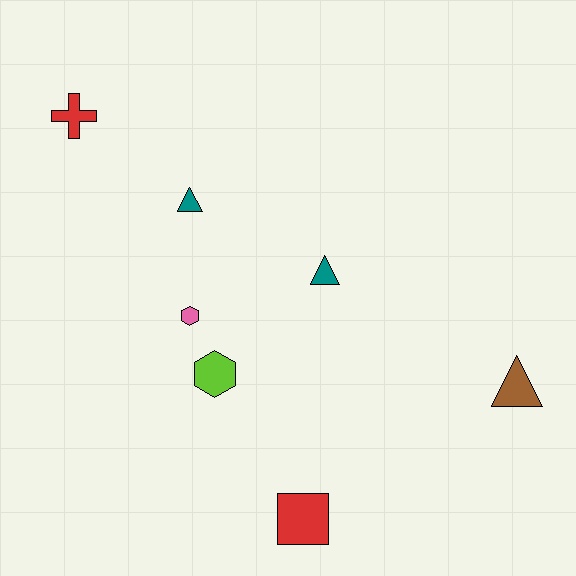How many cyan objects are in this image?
There are no cyan objects.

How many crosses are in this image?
There is 1 cross.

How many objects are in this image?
There are 7 objects.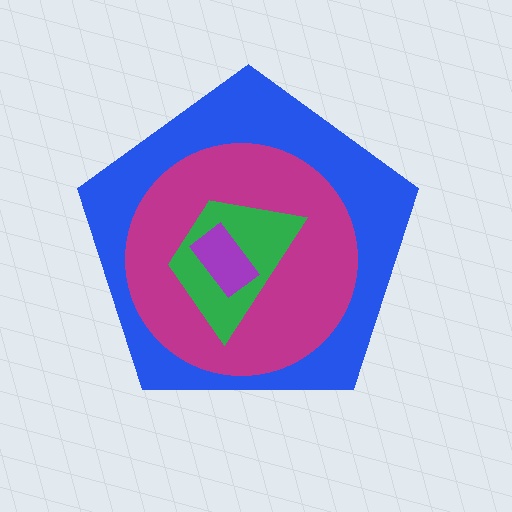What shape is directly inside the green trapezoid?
The purple rectangle.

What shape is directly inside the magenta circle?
The green trapezoid.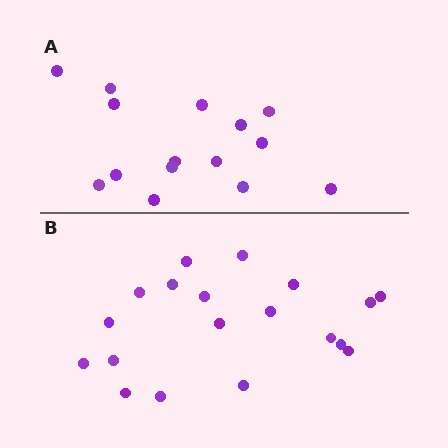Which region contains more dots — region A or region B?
Region B (the bottom region) has more dots.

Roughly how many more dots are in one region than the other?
Region B has about 4 more dots than region A.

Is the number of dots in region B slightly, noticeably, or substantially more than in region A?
Region B has noticeably more, but not dramatically so. The ratio is roughly 1.3 to 1.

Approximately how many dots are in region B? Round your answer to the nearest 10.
About 20 dots. (The exact count is 19, which rounds to 20.)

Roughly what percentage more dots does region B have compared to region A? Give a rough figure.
About 25% more.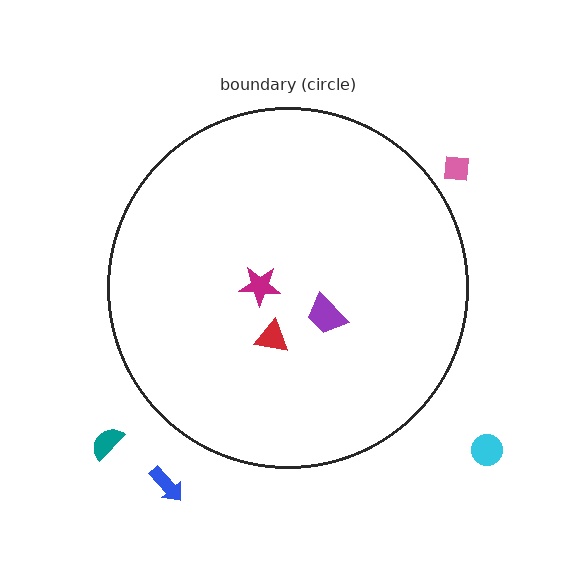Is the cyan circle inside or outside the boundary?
Outside.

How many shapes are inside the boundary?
3 inside, 4 outside.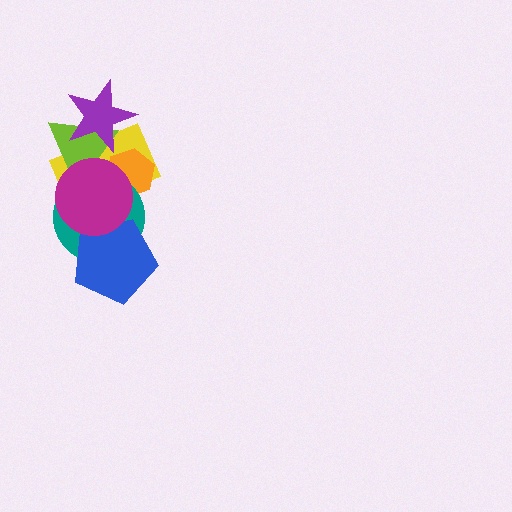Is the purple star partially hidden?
No, no other shape covers it.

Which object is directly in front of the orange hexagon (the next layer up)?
The lime triangle is directly in front of the orange hexagon.